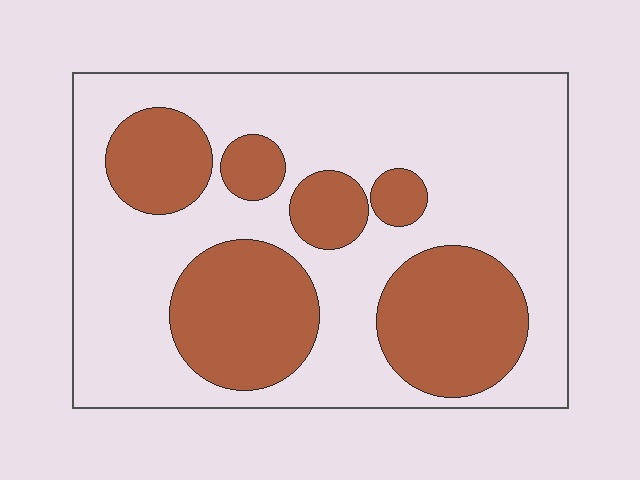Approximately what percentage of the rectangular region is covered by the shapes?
Approximately 35%.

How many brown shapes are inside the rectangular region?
6.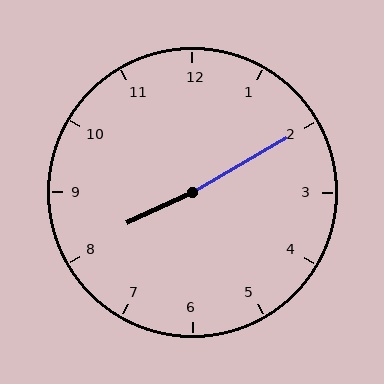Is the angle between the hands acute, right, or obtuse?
It is obtuse.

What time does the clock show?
8:10.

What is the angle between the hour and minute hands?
Approximately 175 degrees.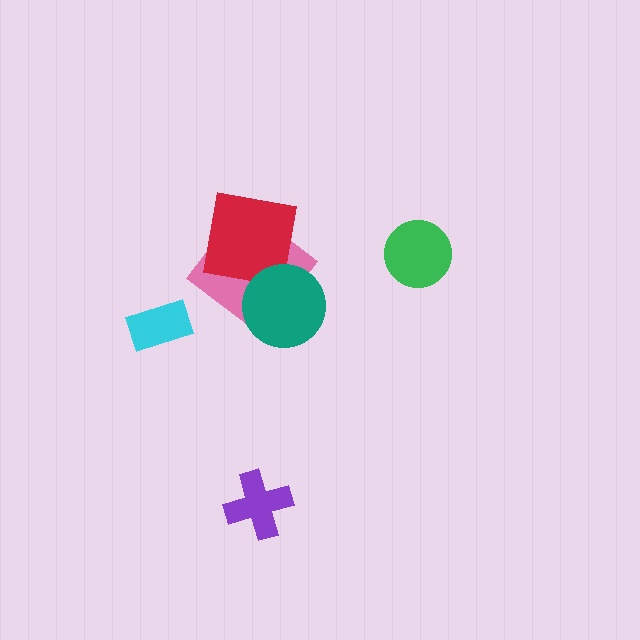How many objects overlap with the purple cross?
0 objects overlap with the purple cross.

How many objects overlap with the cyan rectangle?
0 objects overlap with the cyan rectangle.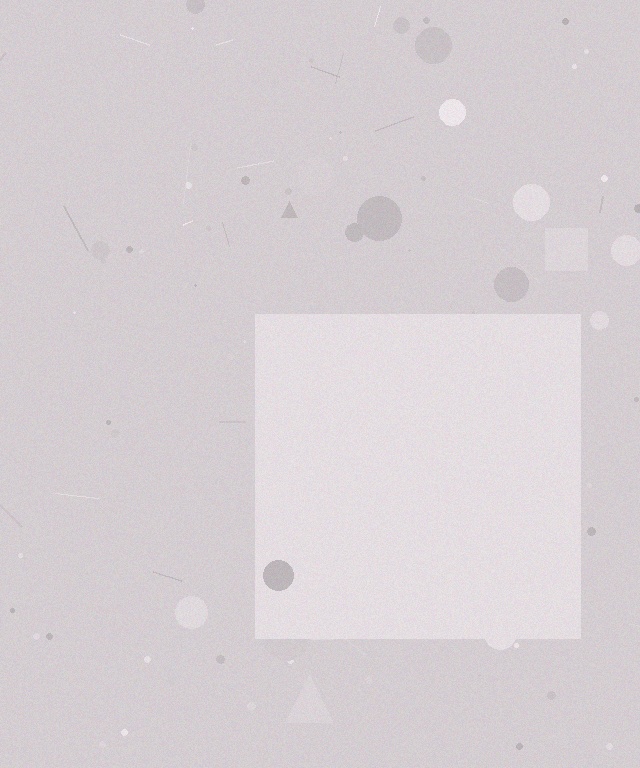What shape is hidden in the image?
A square is hidden in the image.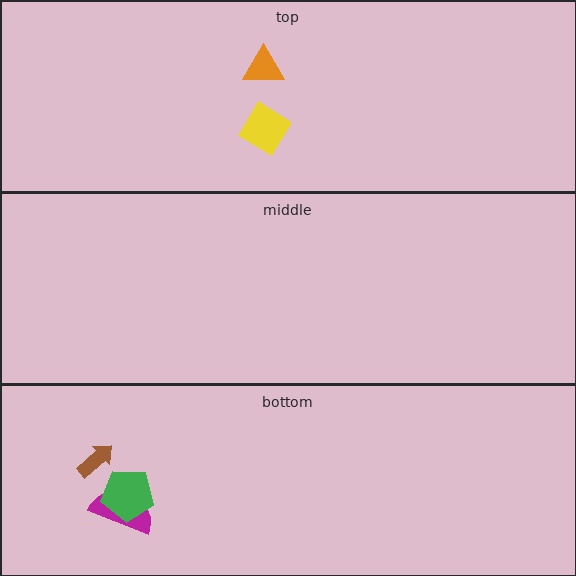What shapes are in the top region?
The orange triangle, the yellow diamond.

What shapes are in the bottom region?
The brown arrow, the magenta semicircle, the green pentagon.